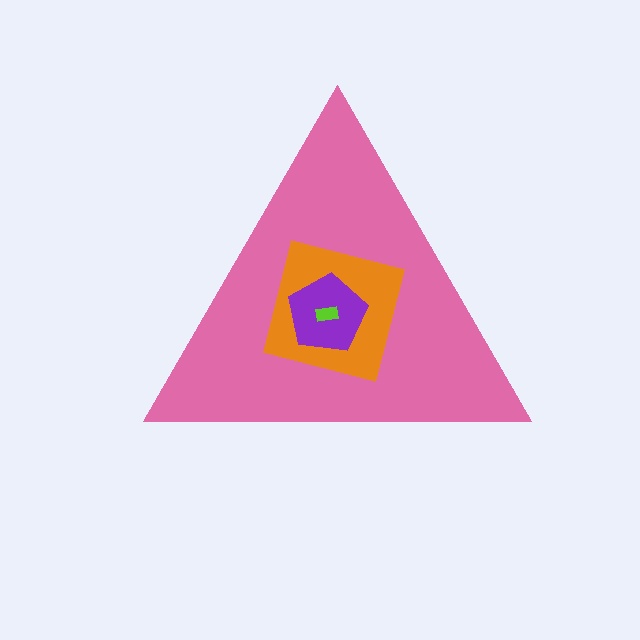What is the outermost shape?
The pink triangle.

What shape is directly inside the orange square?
The purple pentagon.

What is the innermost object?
The lime rectangle.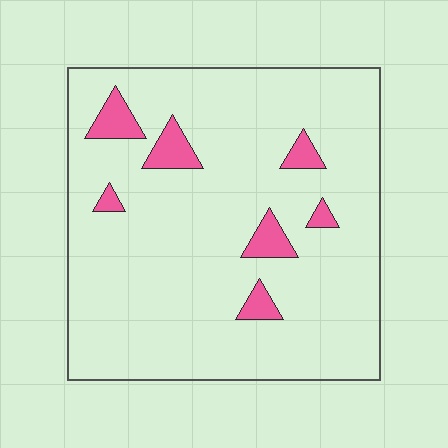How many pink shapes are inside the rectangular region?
7.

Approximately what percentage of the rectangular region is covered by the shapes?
Approximately 10%.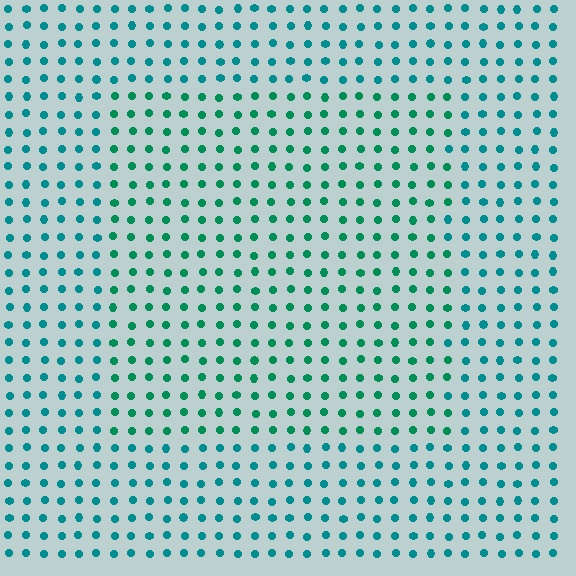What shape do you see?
I see a rectangle.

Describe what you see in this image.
The image is filled with small teal elements in a uniform arrangement. A rectangle-shaped region is visible where the elements are tinted to a slightly different hue, forming a subtle color boundary.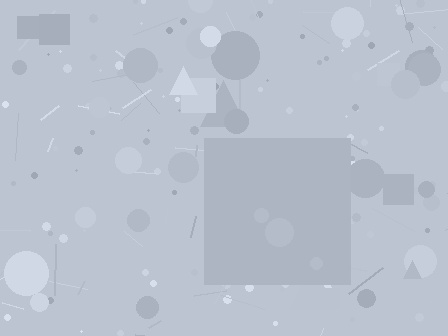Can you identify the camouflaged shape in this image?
The camouflaged shape is a square.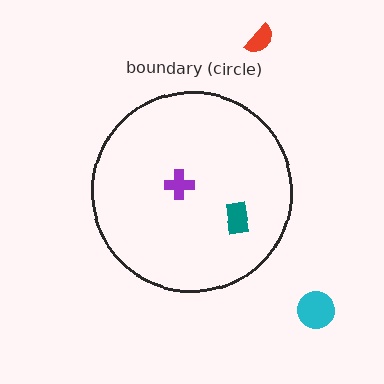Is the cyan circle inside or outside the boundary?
Outside.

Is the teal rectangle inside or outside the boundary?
Inside.